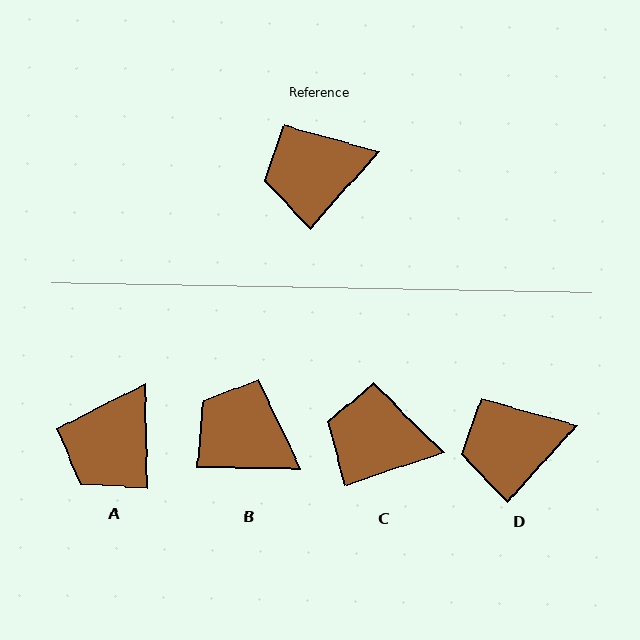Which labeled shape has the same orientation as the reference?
D.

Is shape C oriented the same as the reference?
No, it is off by about 30 degrees.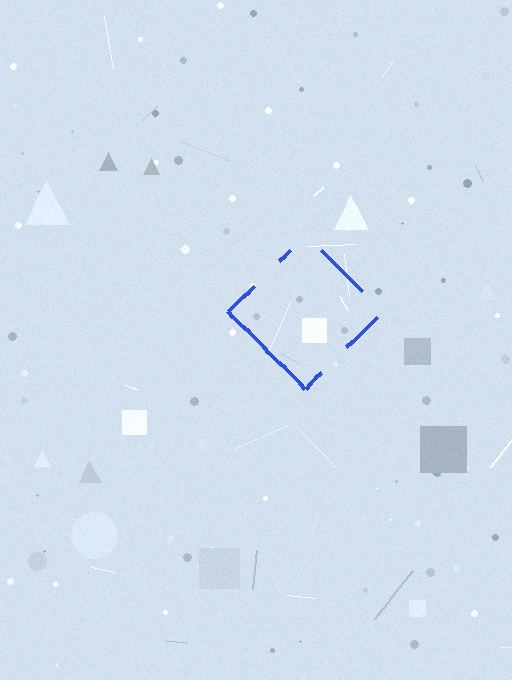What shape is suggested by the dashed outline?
The dashed outline suggests a diamond.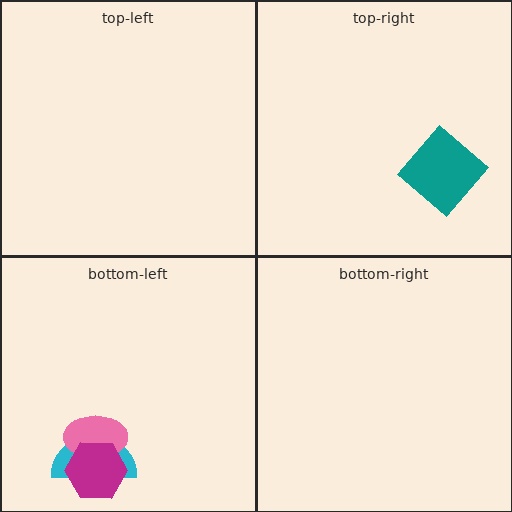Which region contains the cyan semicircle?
The bottom-left region.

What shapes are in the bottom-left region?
The cyan semicircle, the pink ellipse, the magenta hexagon.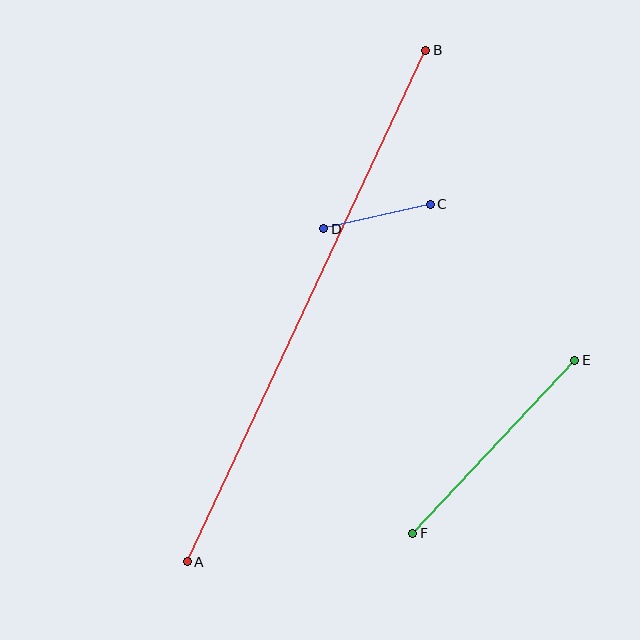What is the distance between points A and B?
The distance is approximately 564 pixels.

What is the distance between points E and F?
The distance is approximately 237 pixels.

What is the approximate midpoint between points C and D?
The midpoint is at approximately (377, 217) pixels.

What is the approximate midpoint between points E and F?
The midpoint is at approximately (494, 447) pixels.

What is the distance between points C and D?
The distance is approximately 109 pixels.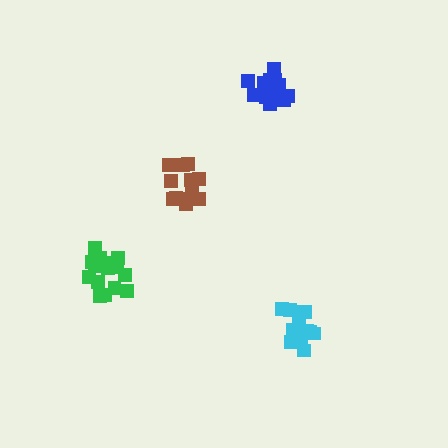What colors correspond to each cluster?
The clusters are colored: green, cyan, brown, blue.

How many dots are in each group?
Group 1: 18 dots, Group 2: 13 dots, Group 3: 13 dots, Group 4: 16 dots (60 total).